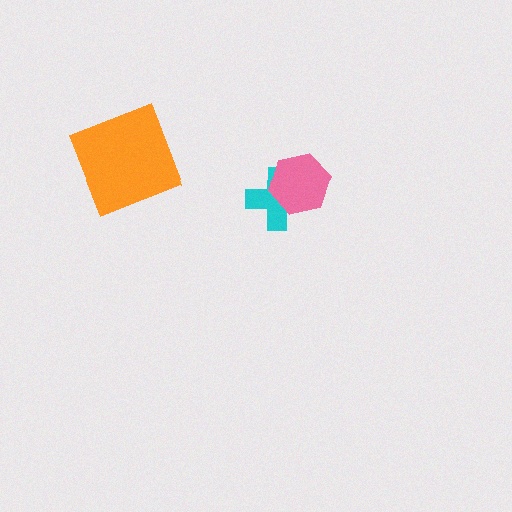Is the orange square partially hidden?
No, no other shape covers it.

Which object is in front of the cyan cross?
The pink hexagon is in front of the cyan cross.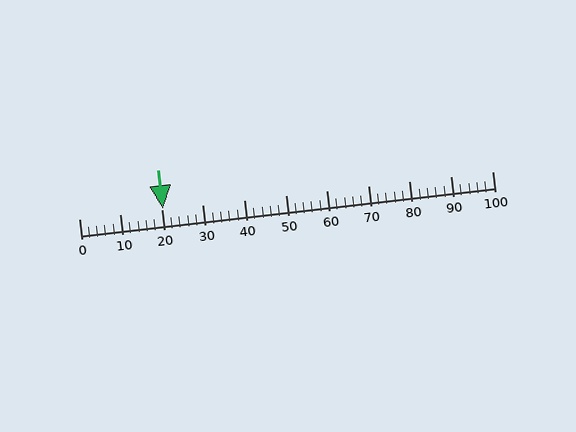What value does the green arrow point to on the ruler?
The green arrow points to approximately 20.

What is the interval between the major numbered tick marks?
The major tick marks are spaced 10 units apart.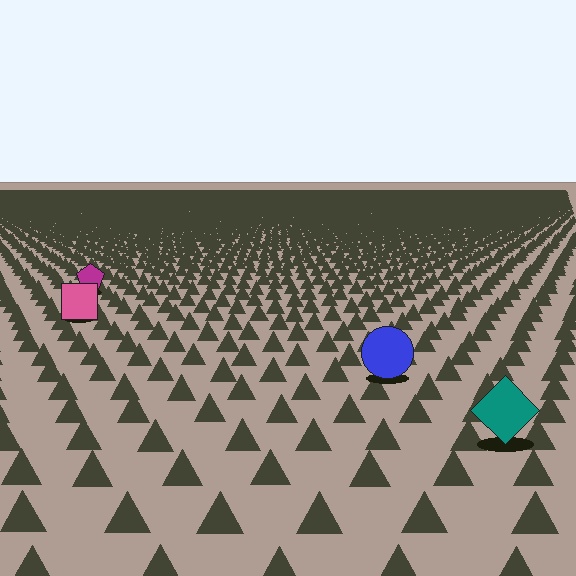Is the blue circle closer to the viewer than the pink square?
Yes. The blue circle is closer — you can tell from the texture gradient: the ground texture is coarser near it.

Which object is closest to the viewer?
The teal diamond is closest. The texture marks near it are larger and more spread out.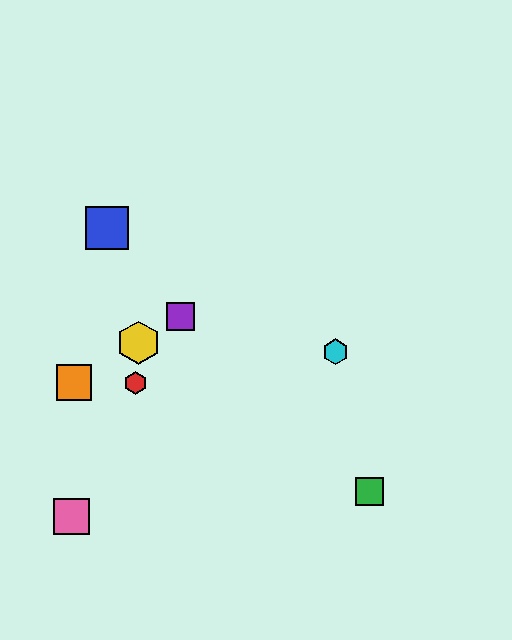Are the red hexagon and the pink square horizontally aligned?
No, the red hexagon is at y≈383 and the pink square is at y≈516.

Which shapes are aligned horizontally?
The red hexagon, the orange square are aligned horizontally.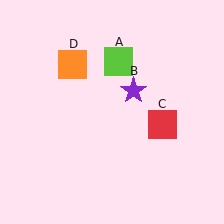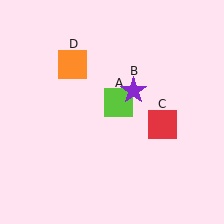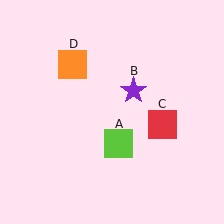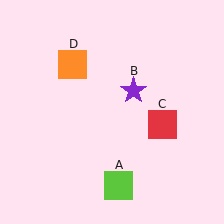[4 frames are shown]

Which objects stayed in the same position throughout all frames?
Purple star (object B) and red square (object C) and orange square (object D) remained stationary.